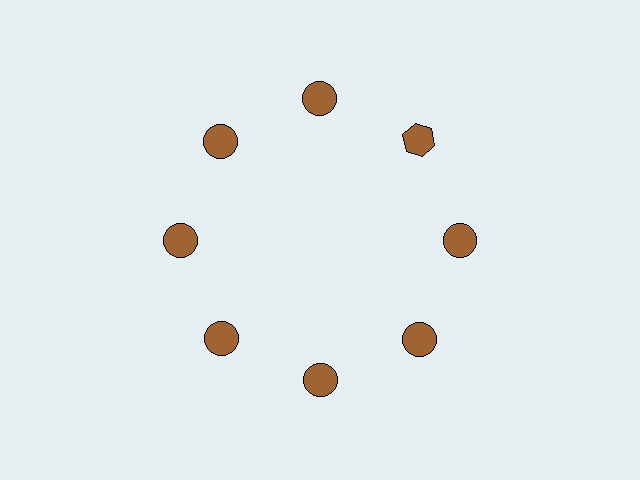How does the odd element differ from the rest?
It has a different shape: hexagon instead of circle.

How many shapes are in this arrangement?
There are 8 shapes arranged in a ring pattern.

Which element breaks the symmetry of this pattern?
The brown hexagon at roughly the 2 o'clock position breaks the symmetry. All other shapes are brown circles.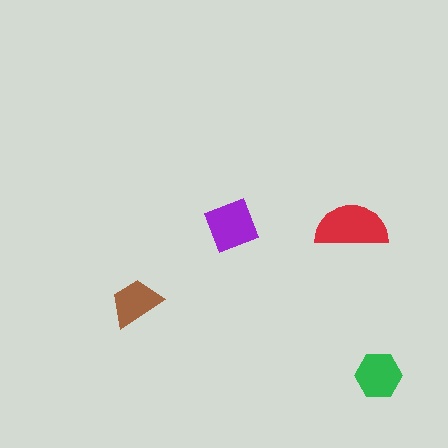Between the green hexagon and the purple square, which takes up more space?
The purple square.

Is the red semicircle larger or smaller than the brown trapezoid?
Larger.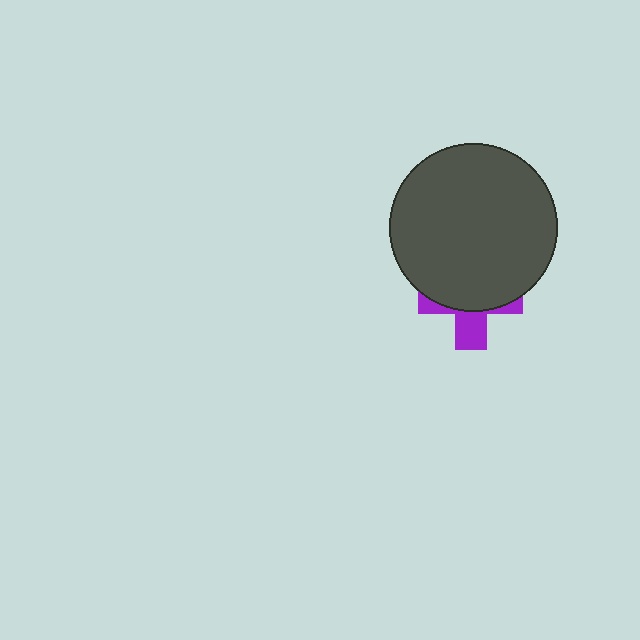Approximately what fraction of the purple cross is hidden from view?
Roughly 66% of the purple cross is hidden behind the dark gray circle.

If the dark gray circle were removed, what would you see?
You would see the complete purple cross.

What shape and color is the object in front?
The object in front is a dark gray circle.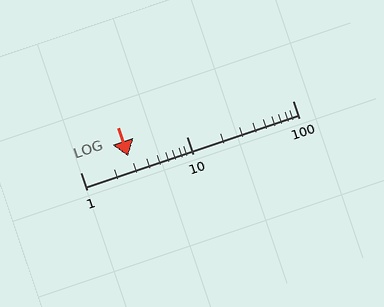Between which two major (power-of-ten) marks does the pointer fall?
The pointer is between 1 and 10.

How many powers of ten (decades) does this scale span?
The scale spans 2 decades, from 1 to 100.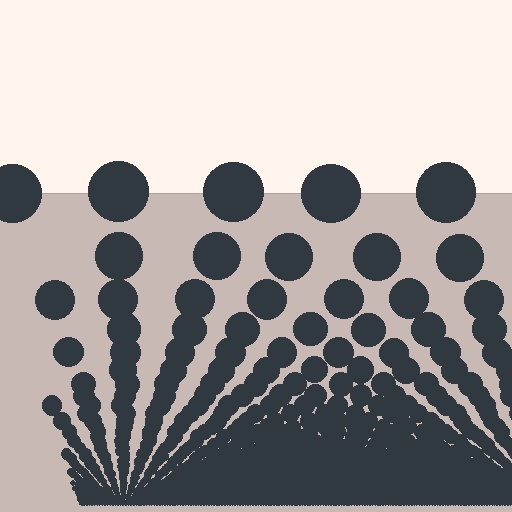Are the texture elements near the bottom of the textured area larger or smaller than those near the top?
Smaller. The gradient is inverted — elements near the bottom are smaller and denser.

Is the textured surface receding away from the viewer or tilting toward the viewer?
The surface appears to tilt toward the viewer. Texture elements get larger and sparser toward the top.